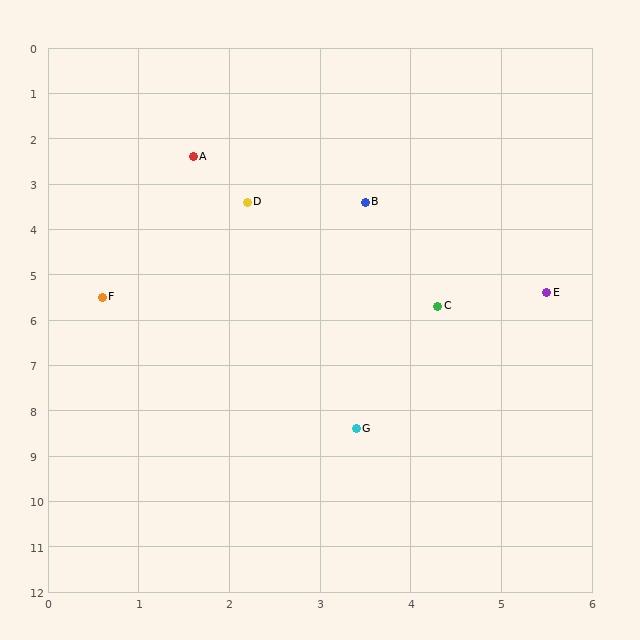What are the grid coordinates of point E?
Point E is at approximately (5.5, 5.4).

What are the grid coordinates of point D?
Point D is at approximately (2.2, 3.4).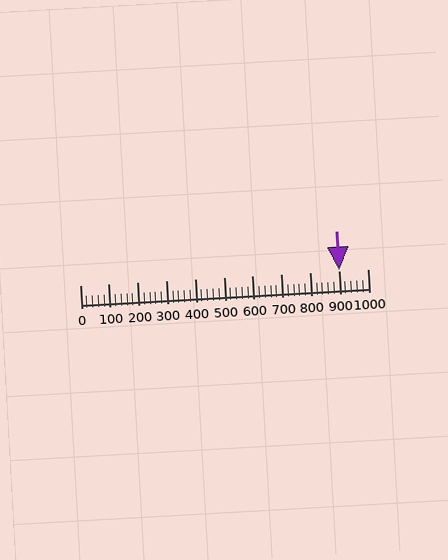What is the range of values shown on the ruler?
The ruler shows values from 0 to 1000.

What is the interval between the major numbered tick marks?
The major tick marks are spaced 100 units apart.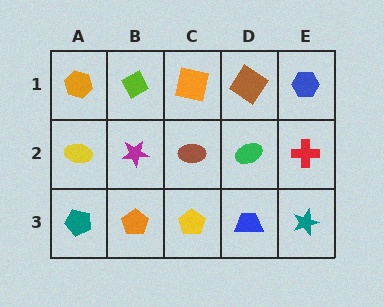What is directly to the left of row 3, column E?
A blue trapezoid.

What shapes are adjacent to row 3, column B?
A magenta star (row 2, column B), a teal pentagon (row 3, column A), a yellow pentagon (row 3, column C).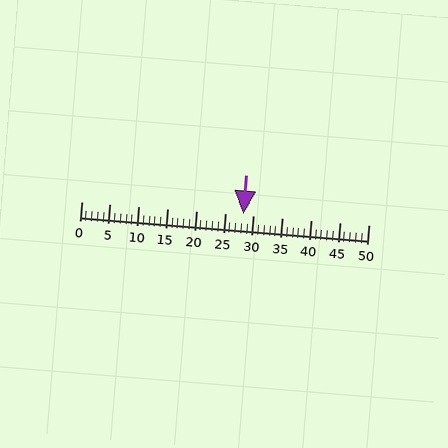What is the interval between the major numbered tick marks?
The major tick marks are spaced 5 units apart.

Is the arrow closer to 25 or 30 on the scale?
The arrow is closer to 30.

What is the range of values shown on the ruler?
The ruler shows values from 0 to 50.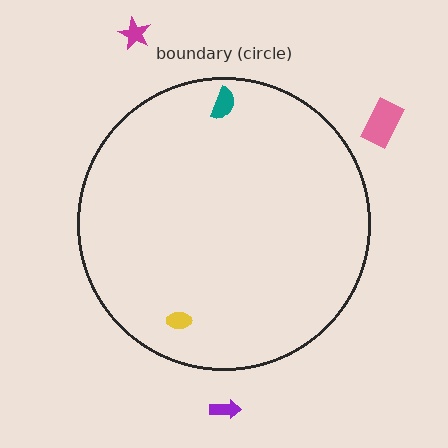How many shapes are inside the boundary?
2 inside, 3 outside.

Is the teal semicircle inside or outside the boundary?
Inside.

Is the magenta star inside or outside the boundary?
Outside.